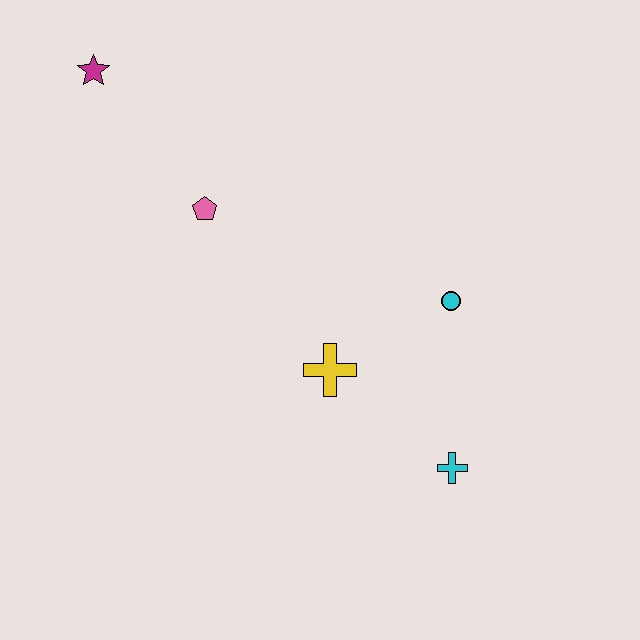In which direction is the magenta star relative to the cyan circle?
The magenta star is to the left of the cyan circle.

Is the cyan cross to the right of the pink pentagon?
Yes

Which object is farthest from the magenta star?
The cyan cross is farthest from the magenta star.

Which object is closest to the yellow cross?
The cyan circle is closest to the yellow cross.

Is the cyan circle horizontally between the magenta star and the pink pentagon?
No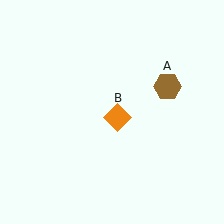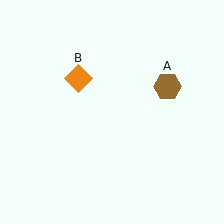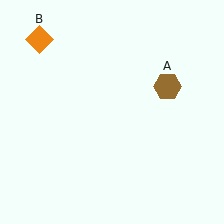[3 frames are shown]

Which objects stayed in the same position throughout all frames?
Brown hexagon (object A) remained stationary.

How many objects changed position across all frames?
1 object changed position: orange diamond (object B).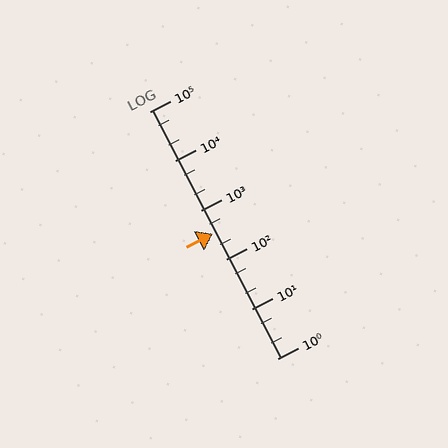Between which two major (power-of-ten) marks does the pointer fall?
The pointer is between 100 and 1000.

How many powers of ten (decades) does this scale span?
The scale spans 5 decades, from 1 to 100000.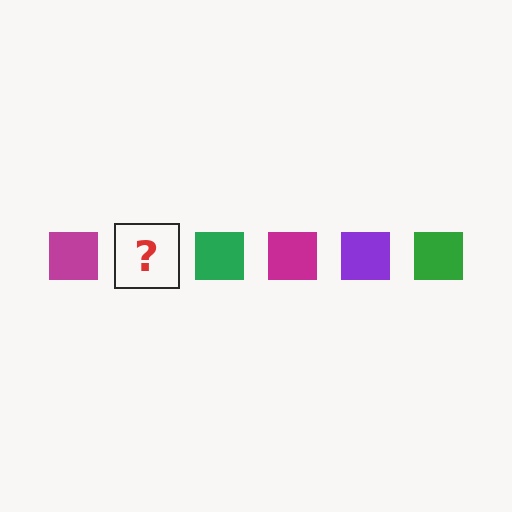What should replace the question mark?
The question mark should be replaced with a purple square.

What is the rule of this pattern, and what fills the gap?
The rule is that the pattern cycles through magenta, purple, green squares. The gap should be filled with a purple square.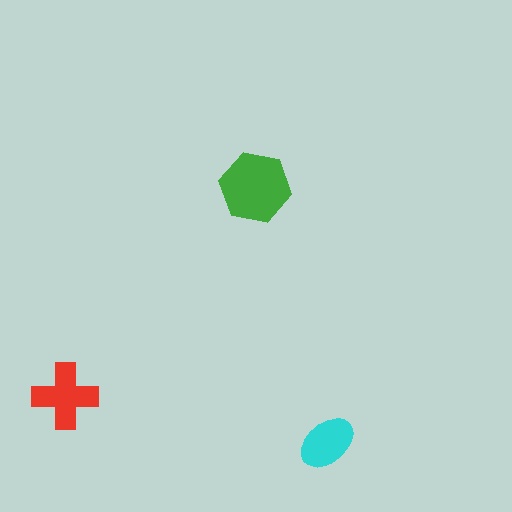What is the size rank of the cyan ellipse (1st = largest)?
3rd.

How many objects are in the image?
There are 3 objects in the image.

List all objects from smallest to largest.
The cyan ellipse, the red cross, the green hexagon.